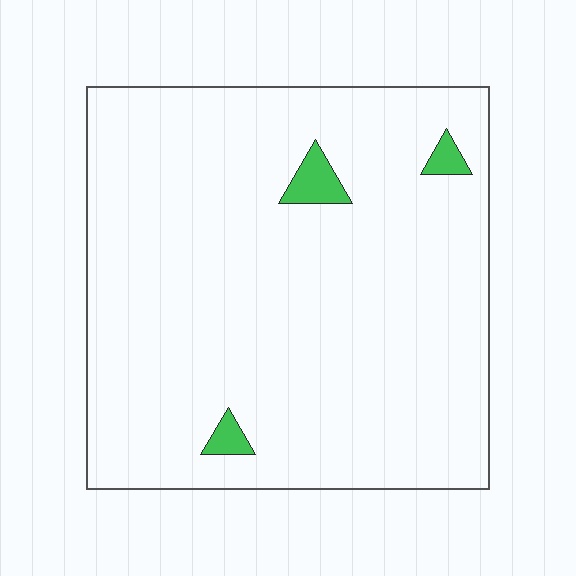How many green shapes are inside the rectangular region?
3.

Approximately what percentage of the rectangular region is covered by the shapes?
Approximately 5%.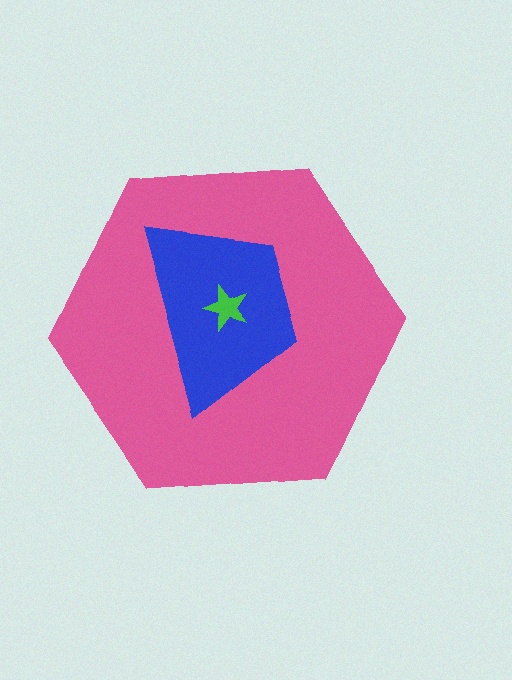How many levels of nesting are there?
3.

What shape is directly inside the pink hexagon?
The blue trapezoid.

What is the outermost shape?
The pink hexagon.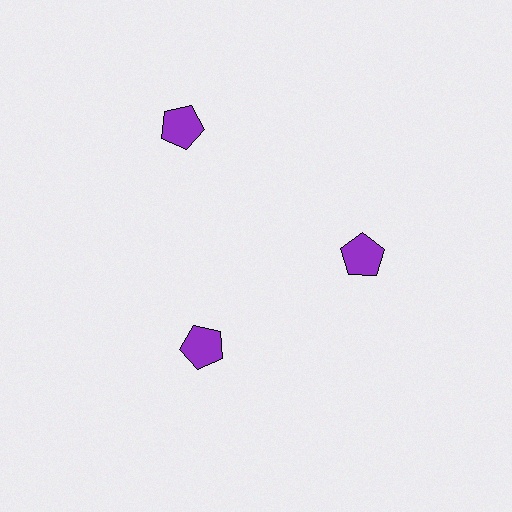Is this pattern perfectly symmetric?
No. The 3 purple pentagons are arranged in a ring, but one element near the 11 o'clock position is pushed outward from the center, breaking the 3-fold rotational symmetry.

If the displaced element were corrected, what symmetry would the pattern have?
It would have 3-fold rotational symmetry — the pattern would map onto itself every 120 degrees.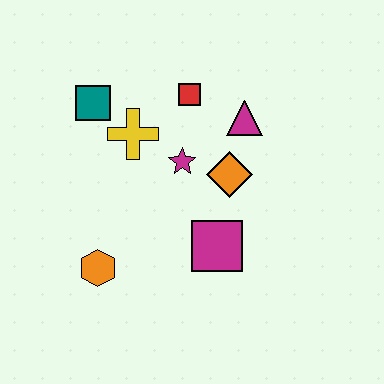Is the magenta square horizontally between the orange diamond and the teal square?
Yes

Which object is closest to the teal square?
The yellow cross is closest to the teal square.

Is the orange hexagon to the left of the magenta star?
Yes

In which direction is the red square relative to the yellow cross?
The red square is to the right of the yellow cross.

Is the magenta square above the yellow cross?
No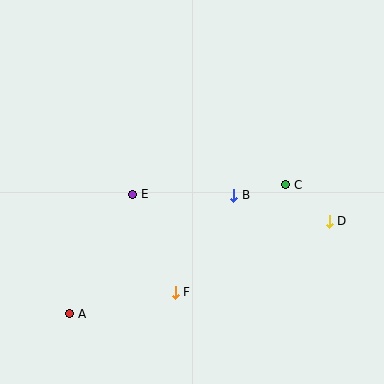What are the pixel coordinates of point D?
Point D is at (329, 221).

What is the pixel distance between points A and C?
The distance between A and C is 252 pixels.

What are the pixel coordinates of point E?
Point E is at (133, 194).